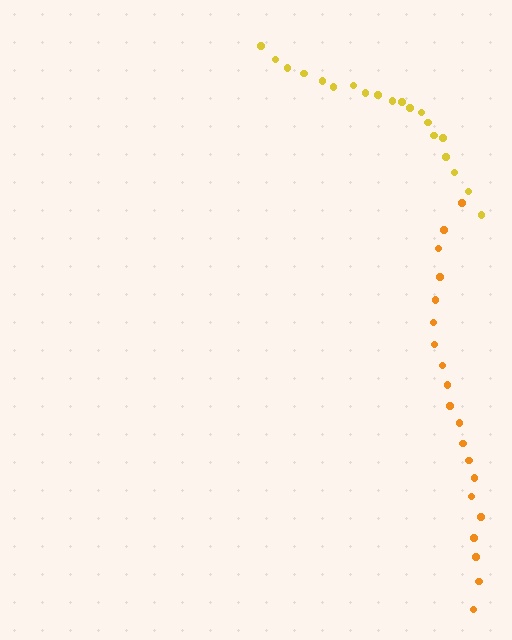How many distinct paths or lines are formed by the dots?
There are 2 distinct paths.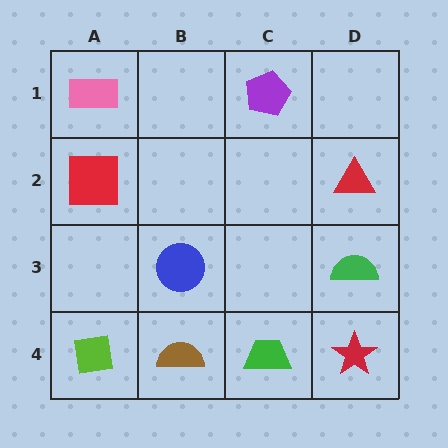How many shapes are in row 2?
2 shapes.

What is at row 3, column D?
A green semicircle.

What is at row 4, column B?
A brown semicircle.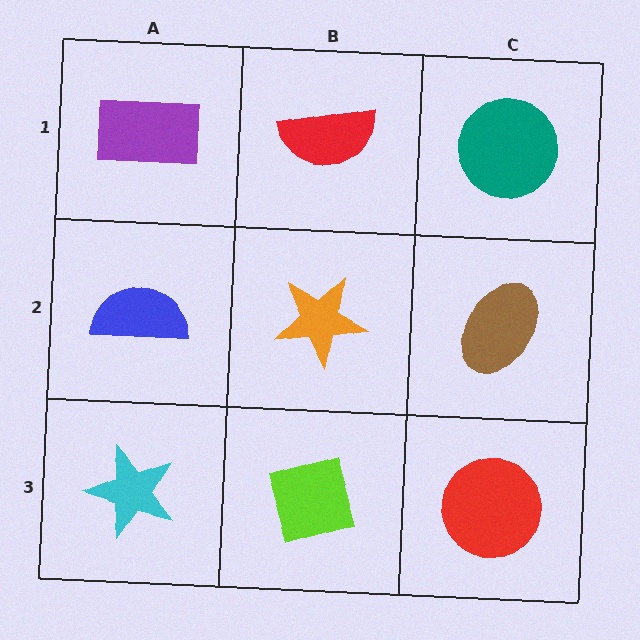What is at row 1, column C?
A teal circle.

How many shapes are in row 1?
3 shapes.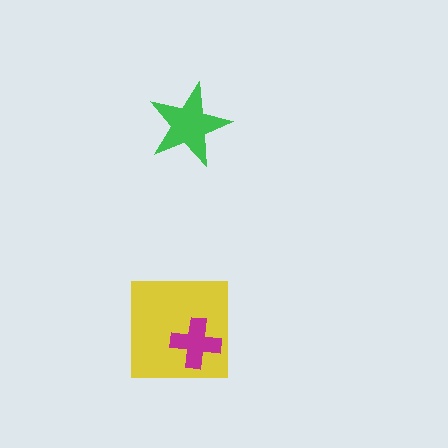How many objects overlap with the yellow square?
1 object overlaps with the yellow square.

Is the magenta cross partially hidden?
No, no other shape covers it.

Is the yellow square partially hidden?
Yes, it is partially covered by another shape.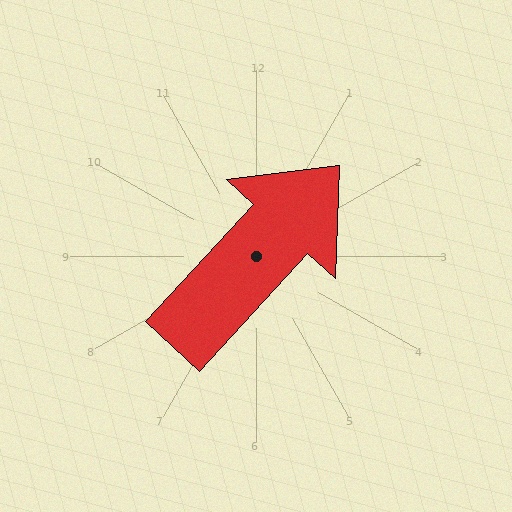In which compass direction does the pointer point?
Northeast.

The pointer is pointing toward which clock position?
Roughly 1 o'clock.